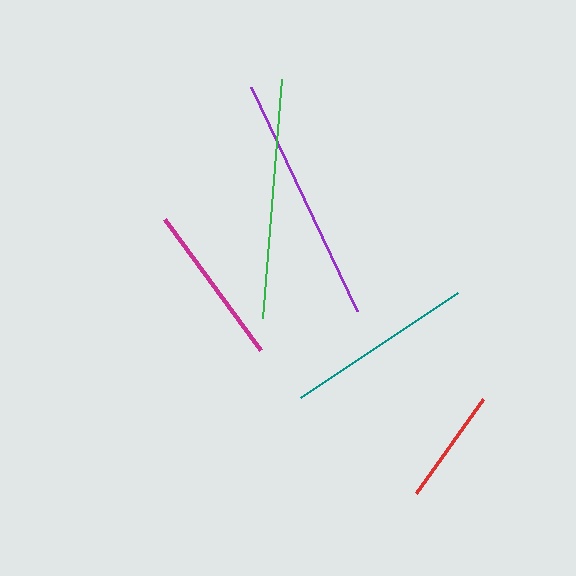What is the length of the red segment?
The red segment is approximately 115 pixels long.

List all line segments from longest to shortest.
From longest to shortest: purple, green, teal, magenta, red.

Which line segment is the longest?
The purple line is the longest at approximately 248 pixels.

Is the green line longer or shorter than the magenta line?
The green line is longer than the magenta line.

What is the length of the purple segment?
The purple segment is approximately 248 pixels long.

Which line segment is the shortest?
The red line is the shortest at approximately 115 pixels.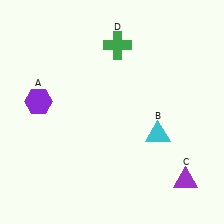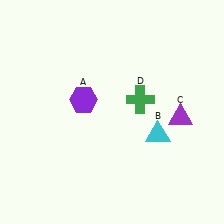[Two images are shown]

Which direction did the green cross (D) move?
The green cross (D) moved down.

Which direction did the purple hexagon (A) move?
The purple hexagon (A) moved right.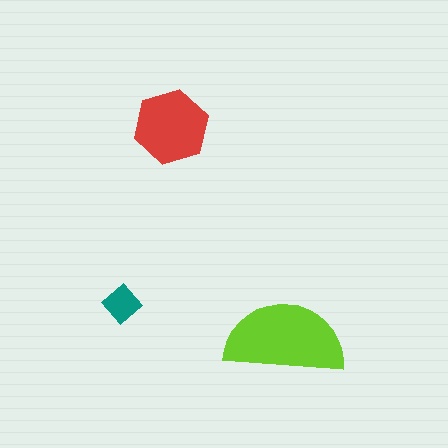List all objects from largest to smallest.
The lime semicircle, the red hexagon, the teal diamond.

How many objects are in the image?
There are 3 objects in the image.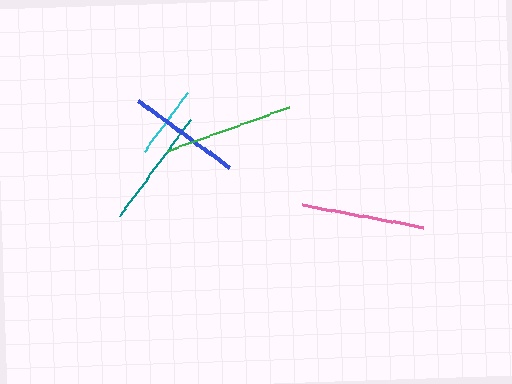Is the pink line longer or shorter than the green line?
The green line is longer than the pink line.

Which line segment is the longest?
The green line is the longest at approximately 131 pixels.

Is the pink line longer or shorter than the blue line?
The pink line is longer than the blue line.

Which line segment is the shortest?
The cyan line is the shortest at approximately 73 pixels.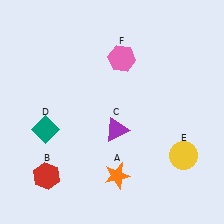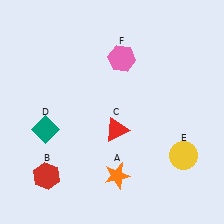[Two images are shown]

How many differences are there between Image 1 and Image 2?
There is 1 difference between the two images.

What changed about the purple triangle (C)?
In Image 1, C is purple. In Image 2, it changed to red.